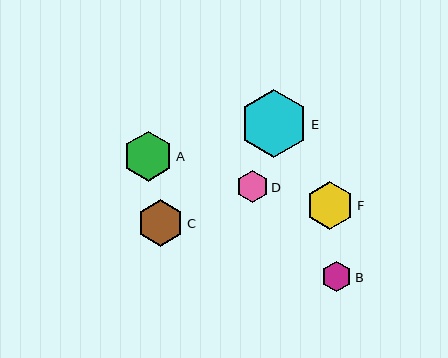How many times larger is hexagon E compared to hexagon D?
Hexagon E is approximately 2.1 times the size of hexagon D.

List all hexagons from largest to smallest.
From largest to smallest: E, A, F, C, D, B.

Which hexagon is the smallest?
Hexagon B is the smallest with a size of approximately 30 pixels.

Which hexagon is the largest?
Hexagon E is the largest with a size of approximately 68 pixels.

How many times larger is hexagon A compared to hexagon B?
Hexagon A is approximately 1.6 times the size of hexagon B.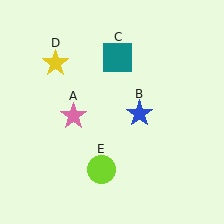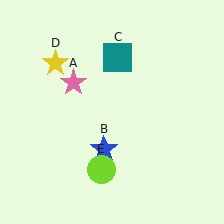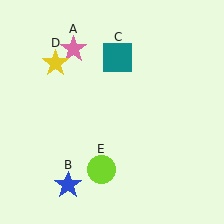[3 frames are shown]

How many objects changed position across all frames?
2 objects changed position: pink star (object A), blue star (object B).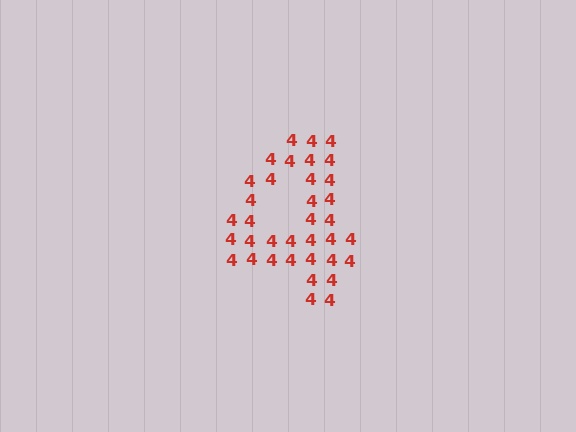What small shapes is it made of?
It is made of small digit 4's.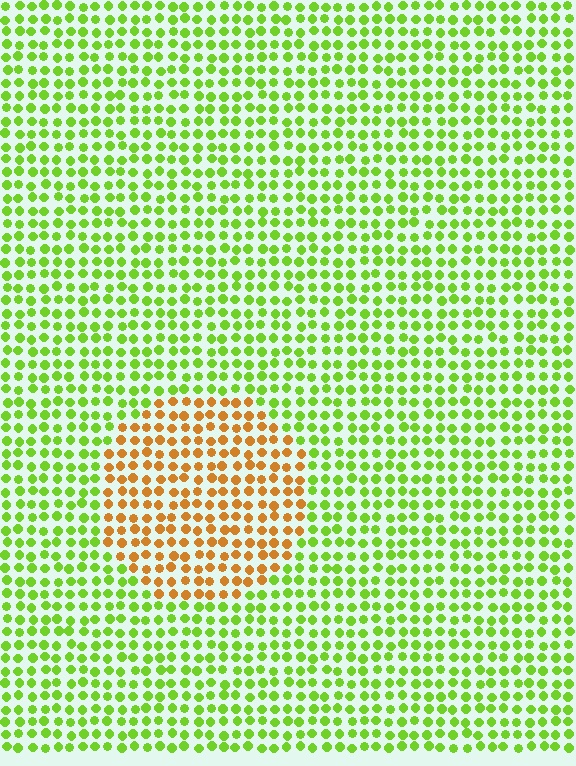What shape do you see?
I see a circle.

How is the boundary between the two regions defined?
The boundary is defined purely by a slight shift in hue (about 63 degrees). Spacing, size, and orientation are identical on both sides.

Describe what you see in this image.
The image is filled with small lime elements in a uniform arrangement. A circle-shaped region is visible where the elements are tinted to a slightly different hue, forming a subtle color boundary.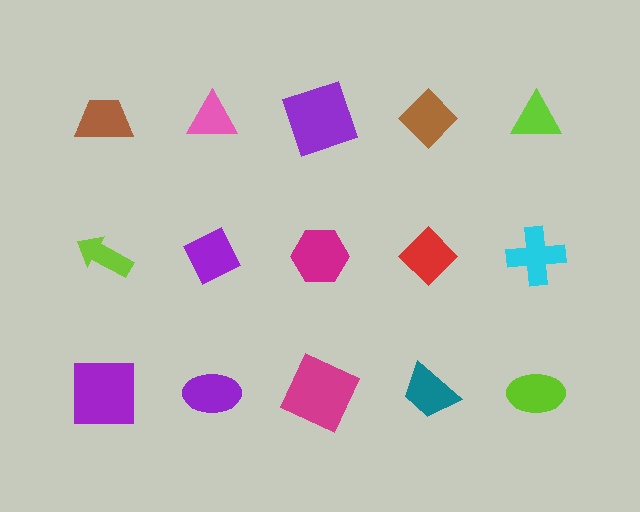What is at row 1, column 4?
A brown diamond.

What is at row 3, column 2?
A purple ellipse.